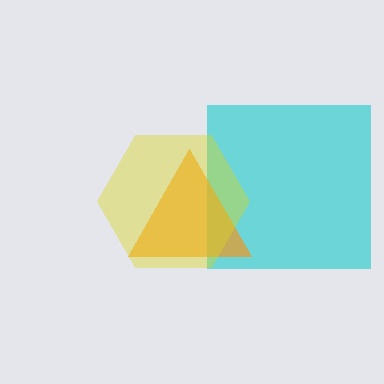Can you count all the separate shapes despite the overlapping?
Yes, there are 3 separate shapes.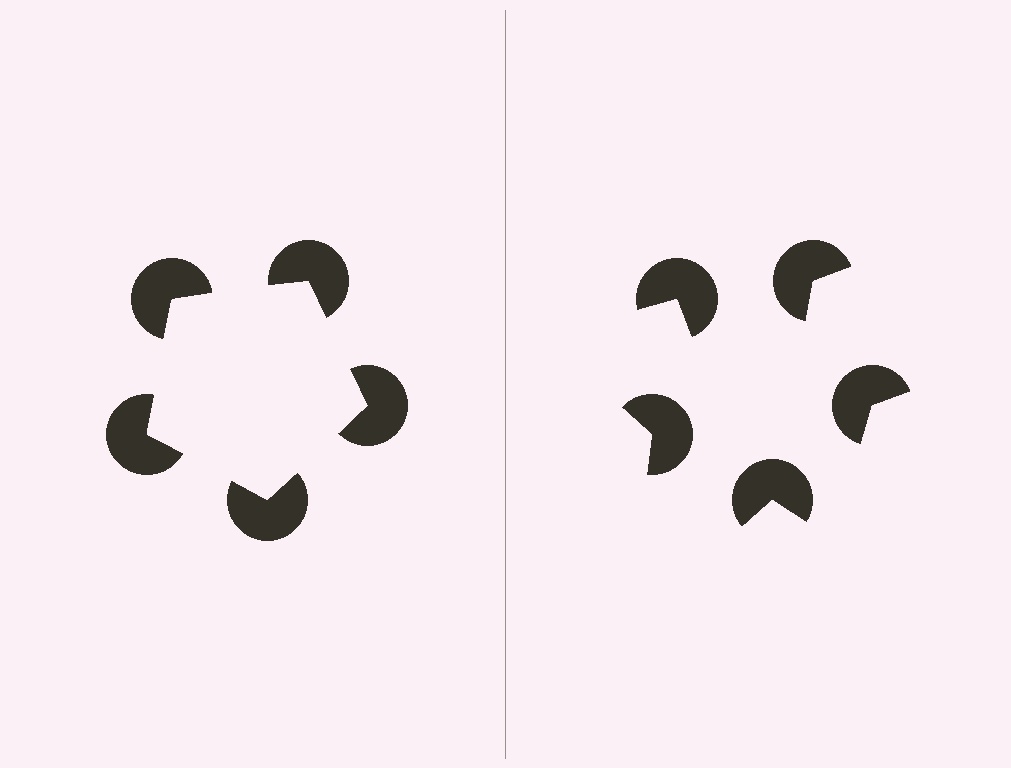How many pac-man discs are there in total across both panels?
10 — 5 on each side.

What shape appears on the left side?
An illusory pentagon.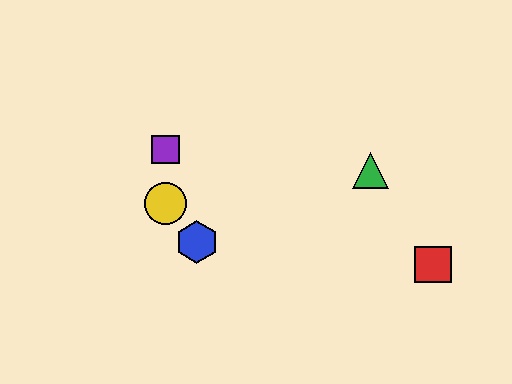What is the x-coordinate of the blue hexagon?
The blue hexagon is at x≈197.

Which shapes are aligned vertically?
The yellow circle, the purple square are aligned vertically.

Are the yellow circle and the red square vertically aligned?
No, the yellow circle is at x≈165 and the red square is at x≈433.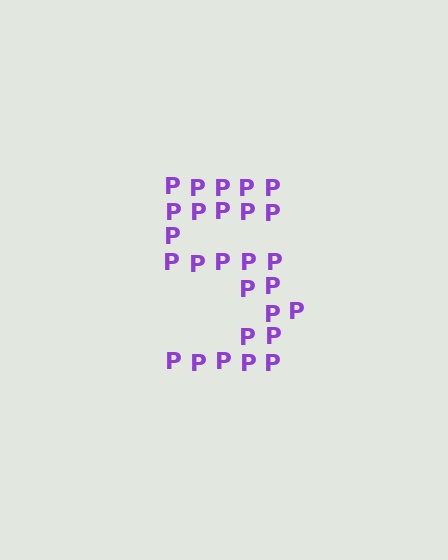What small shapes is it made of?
It is made of small letter P's.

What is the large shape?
The large shape is the digit 5.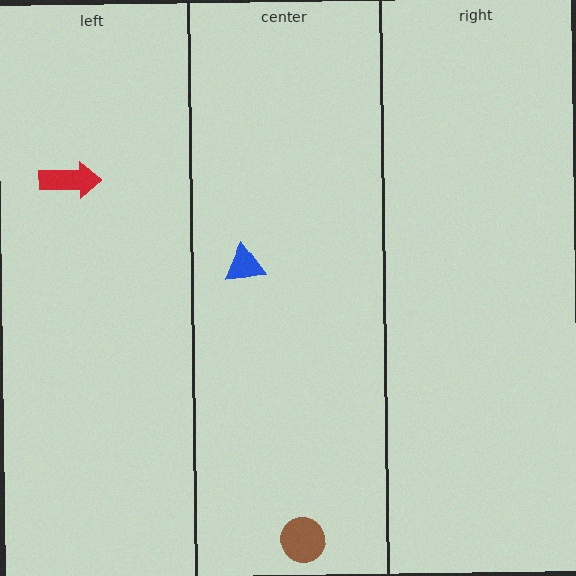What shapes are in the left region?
The red arrow.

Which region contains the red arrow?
The left region.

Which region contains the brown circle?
The center region.